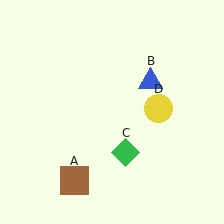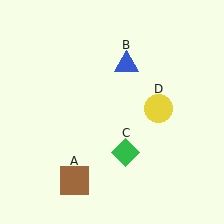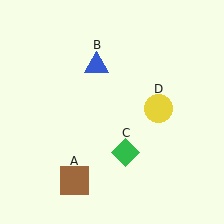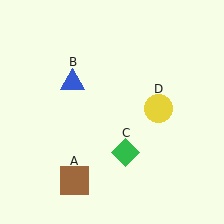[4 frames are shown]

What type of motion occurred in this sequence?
The blue triangle (object B) rotated counterclockwise around the center of the scene.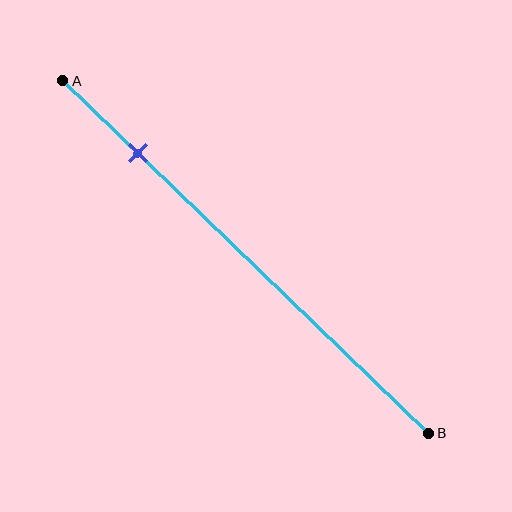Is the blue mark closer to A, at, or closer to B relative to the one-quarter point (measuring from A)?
The blue mark is closer to point A than the one-quarter point of segment AB.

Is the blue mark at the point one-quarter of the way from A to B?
No, the mark is at about 20% from A, not at the 25% one-quarter point.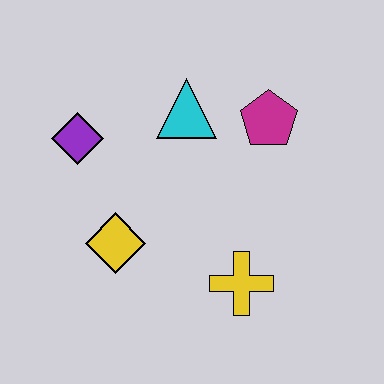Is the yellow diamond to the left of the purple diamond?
No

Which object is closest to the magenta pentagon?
The cyan triangle is closest to the magenta pentagon.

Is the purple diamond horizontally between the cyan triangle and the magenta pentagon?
No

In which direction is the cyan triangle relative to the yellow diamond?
The cyan triangle is above the yellow diamond.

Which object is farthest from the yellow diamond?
The magenta pentagon is farthest from the yellow diamond.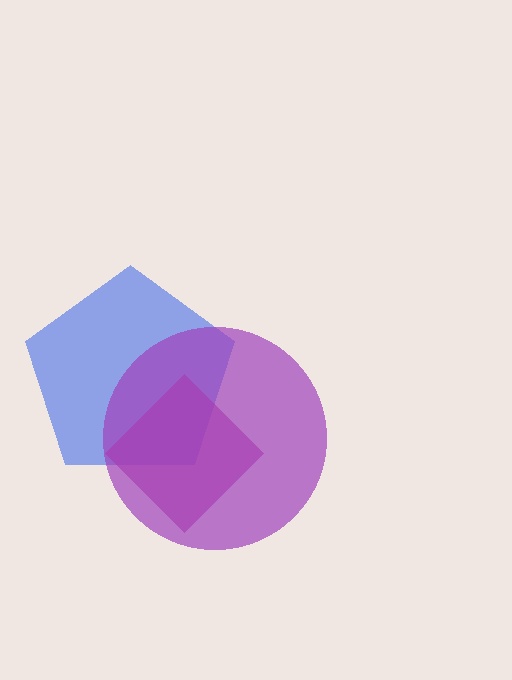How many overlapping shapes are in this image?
There are 3 overlapping shapes in the image.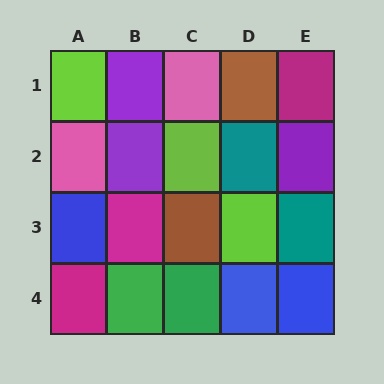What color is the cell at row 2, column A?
Pink.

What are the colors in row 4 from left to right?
Magenta, green, green, blue, blue.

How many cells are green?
2 cells are green.